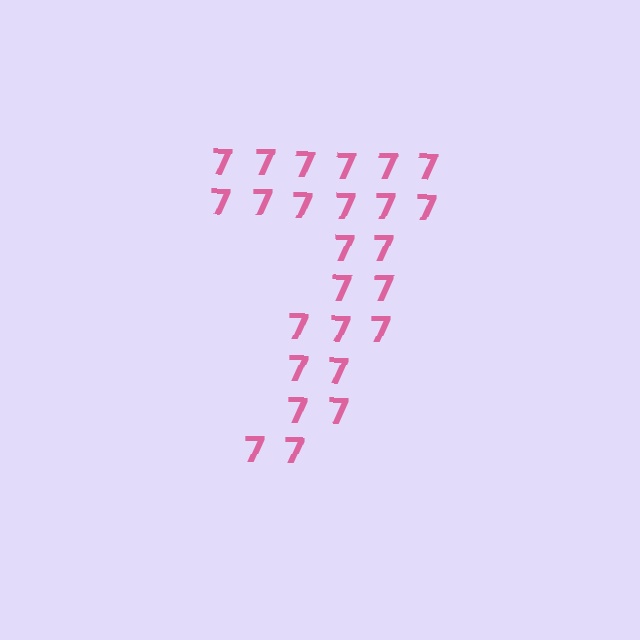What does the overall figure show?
The overall figure shows the digit 7.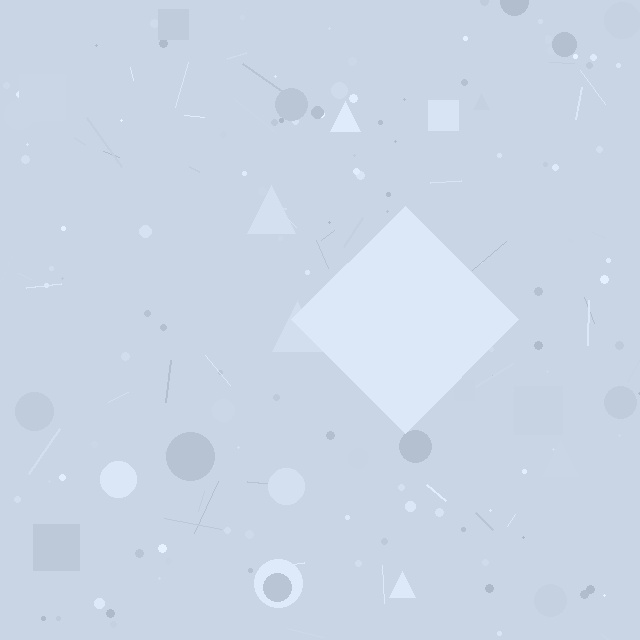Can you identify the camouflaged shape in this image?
The camouflaged shape is a diamond.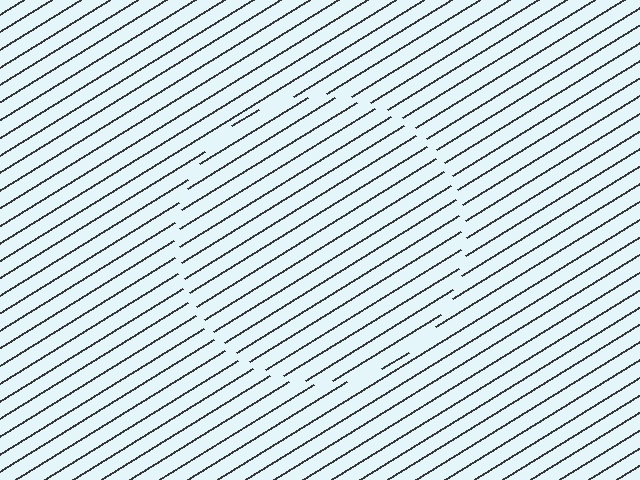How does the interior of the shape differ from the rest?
The interior of the shape contains the same grating, shifted by half a period — the contour is defined by the phase discontinuity where line-ends from the inner and outer gratings abut.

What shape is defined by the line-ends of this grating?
An illusory circle. The interior of the shape contains the same grating, shifted by half a period — the contour is defined by the phase discontinuity where line-ends from the inner and outer gratings abut.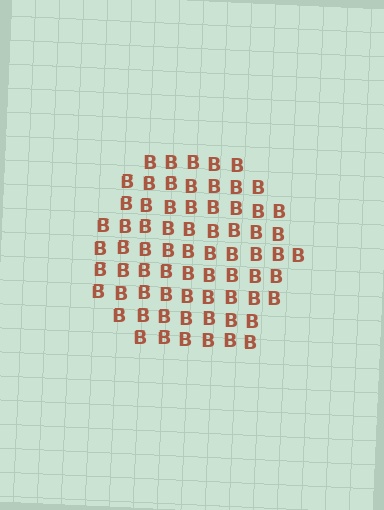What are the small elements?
The small elements are letter B's.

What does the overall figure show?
The overall figure shows a hexagon.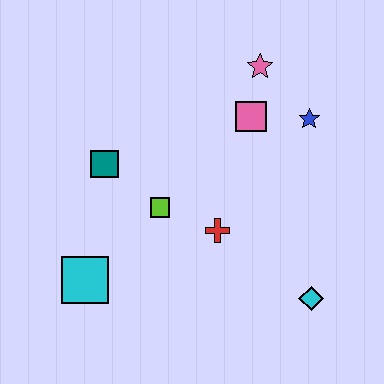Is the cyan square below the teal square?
Yes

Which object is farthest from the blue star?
The cyan square is farthest from the blue star.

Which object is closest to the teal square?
The lime square is closest to the teal square.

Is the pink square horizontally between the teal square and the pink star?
Yes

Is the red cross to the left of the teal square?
No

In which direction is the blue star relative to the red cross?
The blue star is above the red cross.